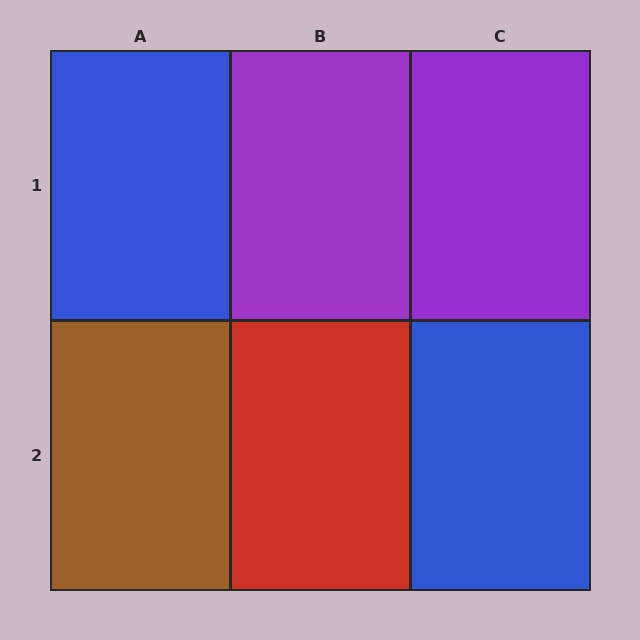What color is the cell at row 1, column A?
Blue.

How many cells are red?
1 cell is red.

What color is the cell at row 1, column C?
Purple.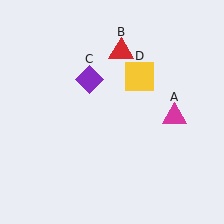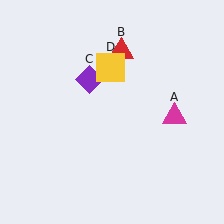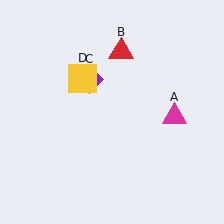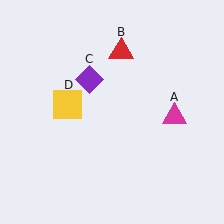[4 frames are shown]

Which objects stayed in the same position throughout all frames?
Magenta triangle (object A) and red triangle (object B) and purple diamond (object C) remained stationary.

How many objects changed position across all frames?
1 object changed position: yellow square (object D).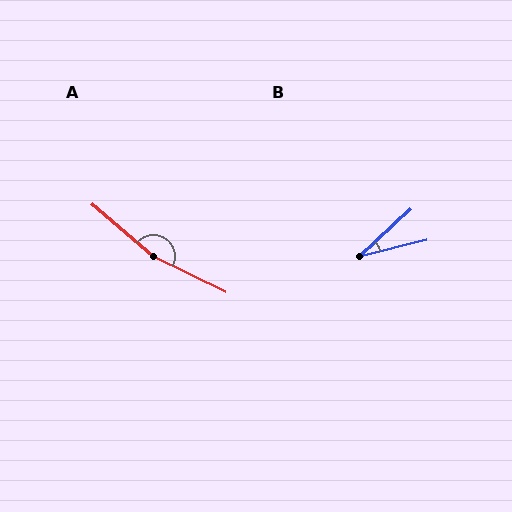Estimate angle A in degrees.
Approximately 165 degrees.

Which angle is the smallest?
B, at approximately 29 degrees.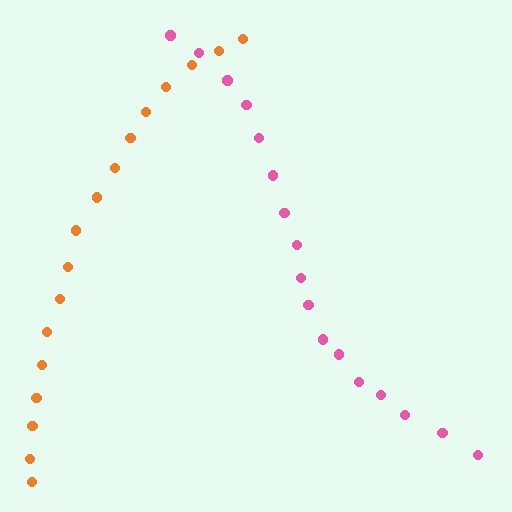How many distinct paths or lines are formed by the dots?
There are 2 distinct paths.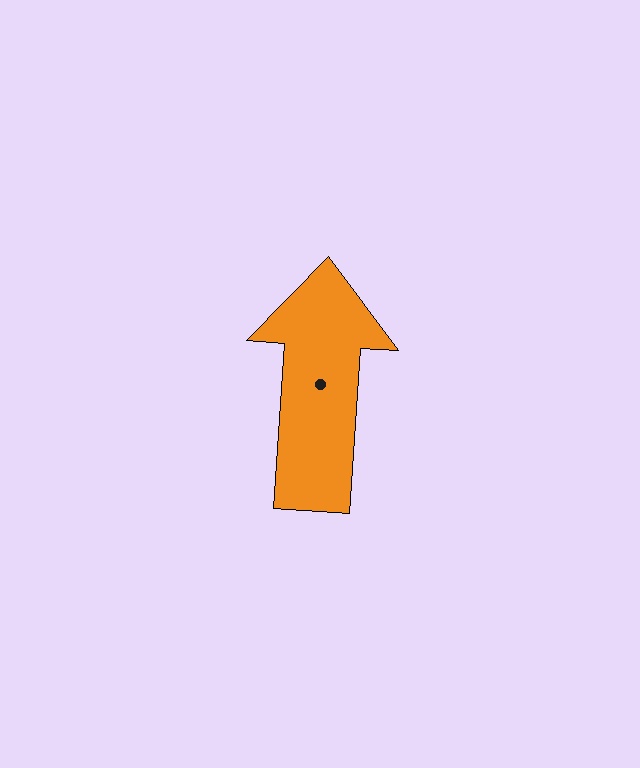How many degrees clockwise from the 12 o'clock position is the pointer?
Approximately 4 degrees.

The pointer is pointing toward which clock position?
Roughly 12 o'clock.